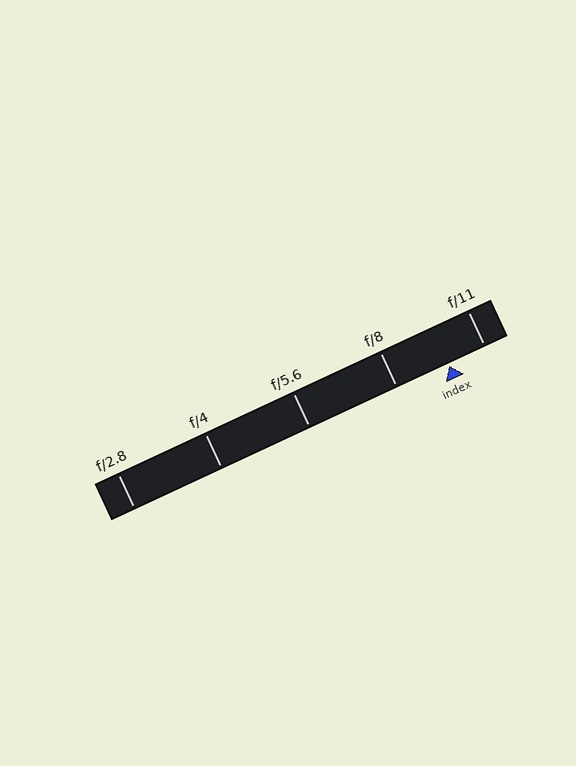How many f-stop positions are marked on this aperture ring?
There are 5 f-stop positions marked.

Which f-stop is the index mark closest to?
The index mark is closest to f/11.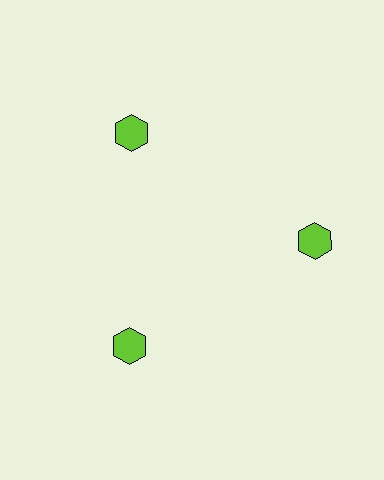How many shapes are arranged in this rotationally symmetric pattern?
There are 3 shapes, arranged in 3 groups of 1.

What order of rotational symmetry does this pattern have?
This pattern has 3-fold rotational symmetry.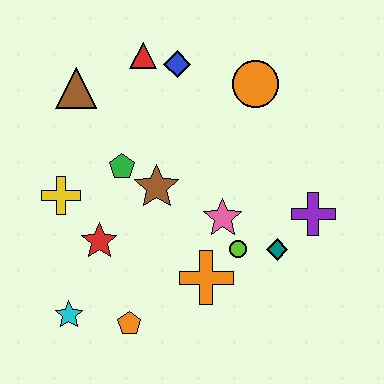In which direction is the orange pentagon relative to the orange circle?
The orange pentagon is below the orange circle.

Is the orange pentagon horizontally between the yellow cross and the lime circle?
Yes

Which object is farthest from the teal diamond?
The brown triangle is farthest from the teal diamond.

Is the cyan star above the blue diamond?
No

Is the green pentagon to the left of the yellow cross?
No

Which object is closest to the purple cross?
The teal diamond is closest to the purple cross.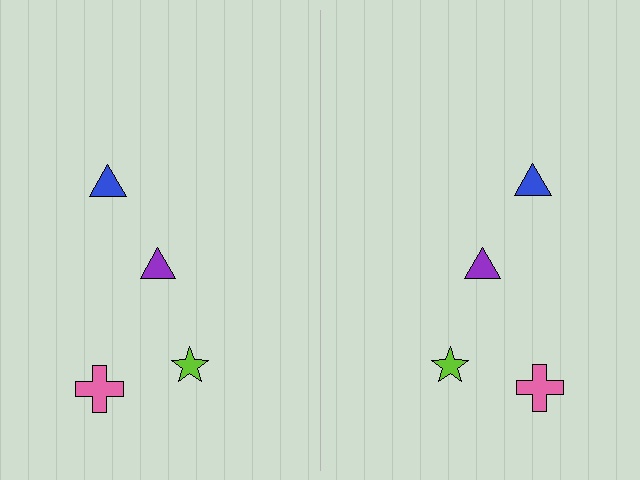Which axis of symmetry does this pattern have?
The pattern has a vertical axis of symmetry running through the center of the image.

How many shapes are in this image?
There are 8 shapes in this image.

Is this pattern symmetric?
Yes, this pattern has bilateral (reflection) symmetry.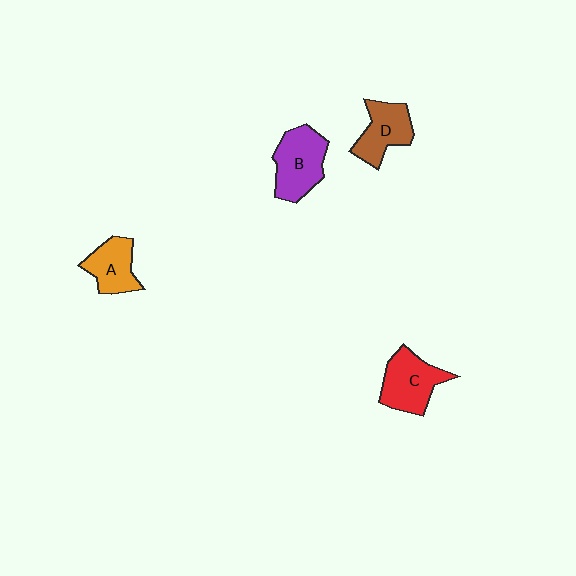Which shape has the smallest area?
Shape A (orange).